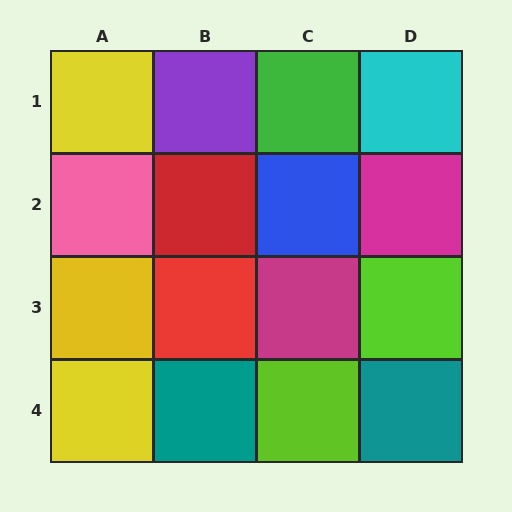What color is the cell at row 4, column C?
Lime.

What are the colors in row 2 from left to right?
Pink, red, blue, magenta.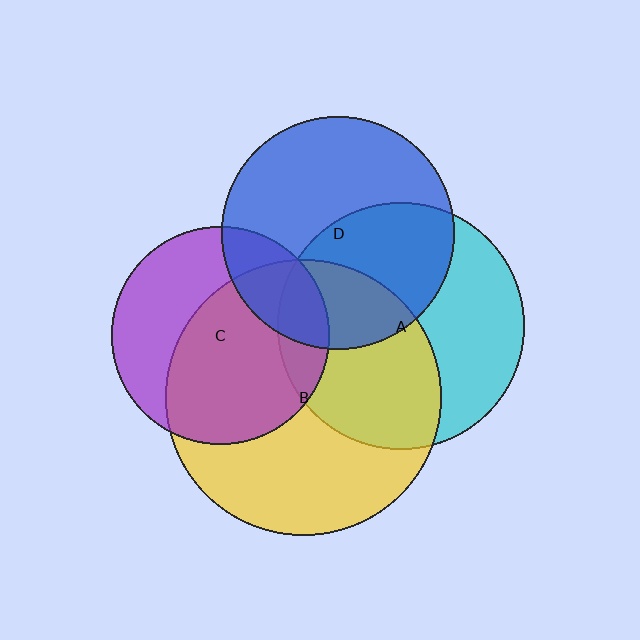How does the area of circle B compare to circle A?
Approximately 1.3 times.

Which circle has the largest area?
Circle B (yellow).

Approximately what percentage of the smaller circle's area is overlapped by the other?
Approximately 60%.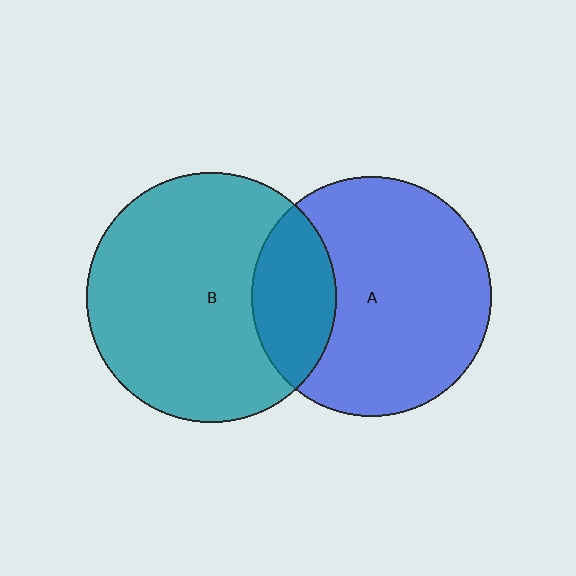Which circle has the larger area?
Circle B (teal).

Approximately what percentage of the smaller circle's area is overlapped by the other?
Approximately 25%.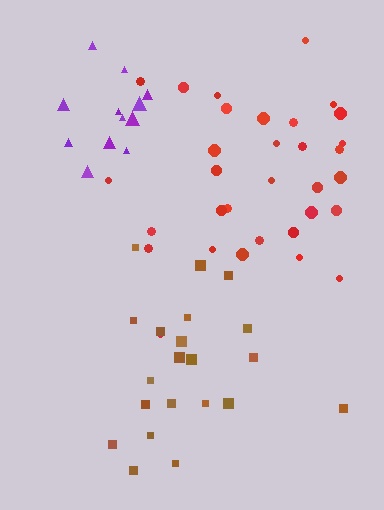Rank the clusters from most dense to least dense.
purple, red, brown.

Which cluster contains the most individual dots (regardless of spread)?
Red (32).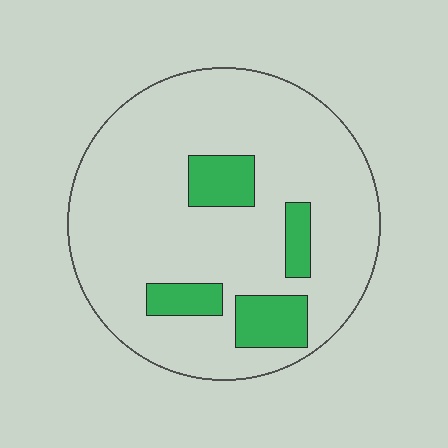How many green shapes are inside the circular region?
4.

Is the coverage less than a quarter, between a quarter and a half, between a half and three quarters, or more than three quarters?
Less than a quarter.